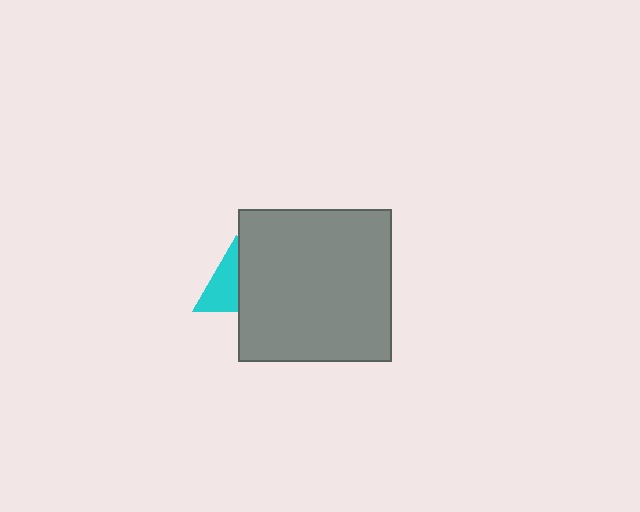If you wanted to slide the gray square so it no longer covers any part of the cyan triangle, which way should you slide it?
Slide it right — that is the most direct way to separate the two shapes.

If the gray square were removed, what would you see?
You would see the complete cyan triangle.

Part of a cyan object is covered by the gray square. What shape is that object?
It is a triangle.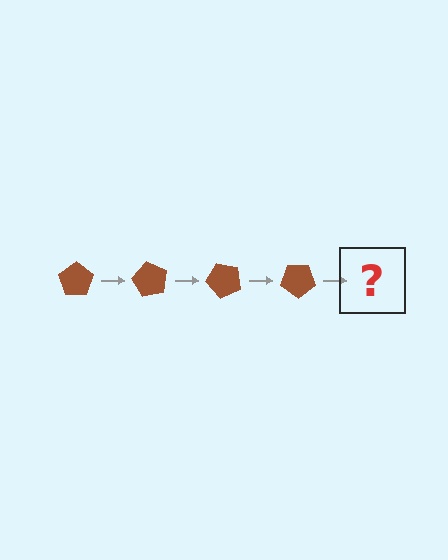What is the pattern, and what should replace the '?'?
The pattern is that the pentagon rotates 60 degrees each step. The '?' should be a brown pentagon rotated 240 degrees.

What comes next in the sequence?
The next element should be a brown pentagon rotated 240 degrees.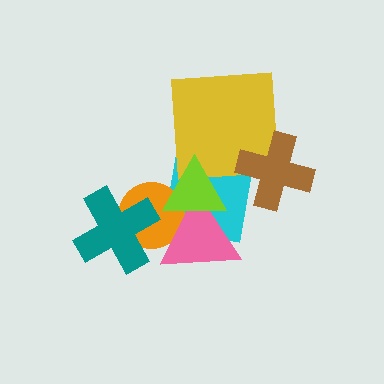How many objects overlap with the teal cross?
1 object overlaps with the teal cross.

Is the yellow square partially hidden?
Yes, it is partially covered by another shape.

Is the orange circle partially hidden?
Yes, it is partially covered by another shape.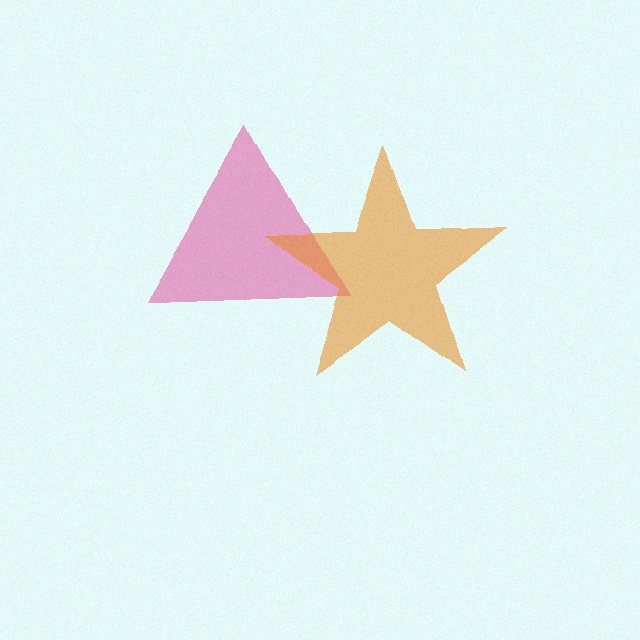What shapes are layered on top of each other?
The layered shapes are: a pink triangle, an orange star.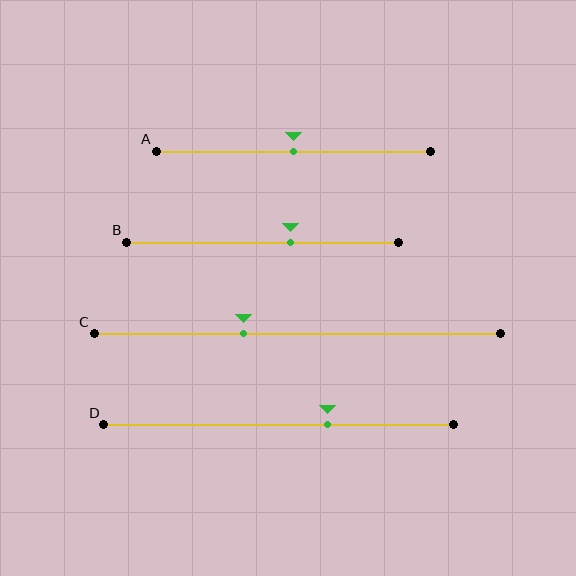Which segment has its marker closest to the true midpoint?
Segment A has its marker closest to the true midpoint.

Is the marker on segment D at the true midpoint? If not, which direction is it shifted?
No, the marker on segment D is shifted to the right by about 14% of the segment length.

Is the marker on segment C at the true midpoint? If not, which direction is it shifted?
No, the marker on segment C is shifted to the left by about 13% of the segment length.